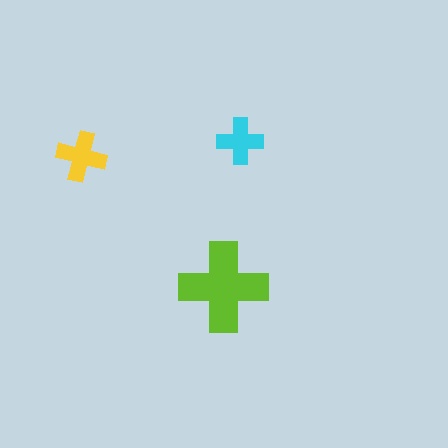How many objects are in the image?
There are 3 objects in the image.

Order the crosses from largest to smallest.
the lime one, the yellow one, the cyan one.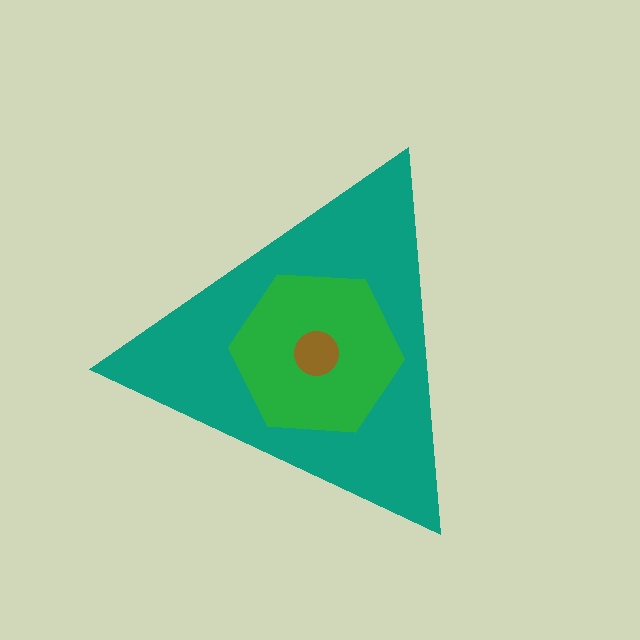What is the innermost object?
The brown circle.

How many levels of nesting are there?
3.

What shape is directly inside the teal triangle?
The green hexagon.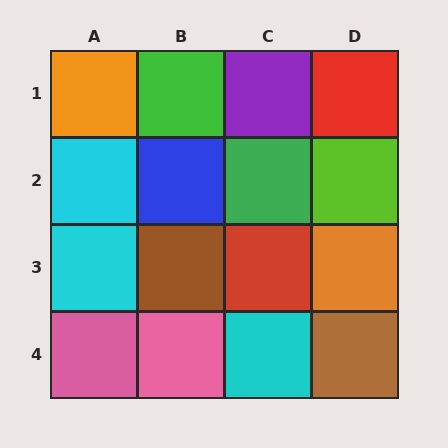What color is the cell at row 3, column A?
Cyan.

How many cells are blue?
1 cell is blue.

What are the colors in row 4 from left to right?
Pink, pink, cyan, brown.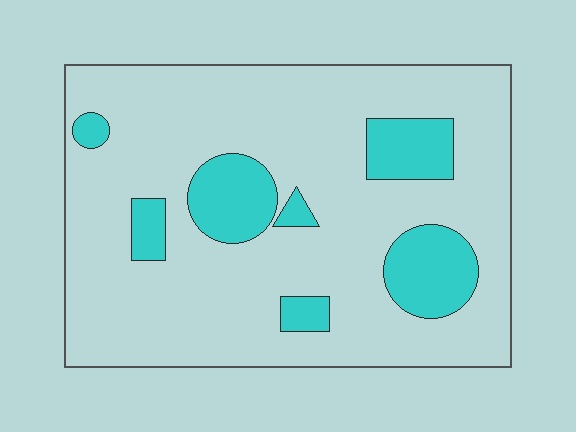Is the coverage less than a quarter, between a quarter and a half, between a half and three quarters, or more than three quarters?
Less than a quarter.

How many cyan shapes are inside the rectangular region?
7.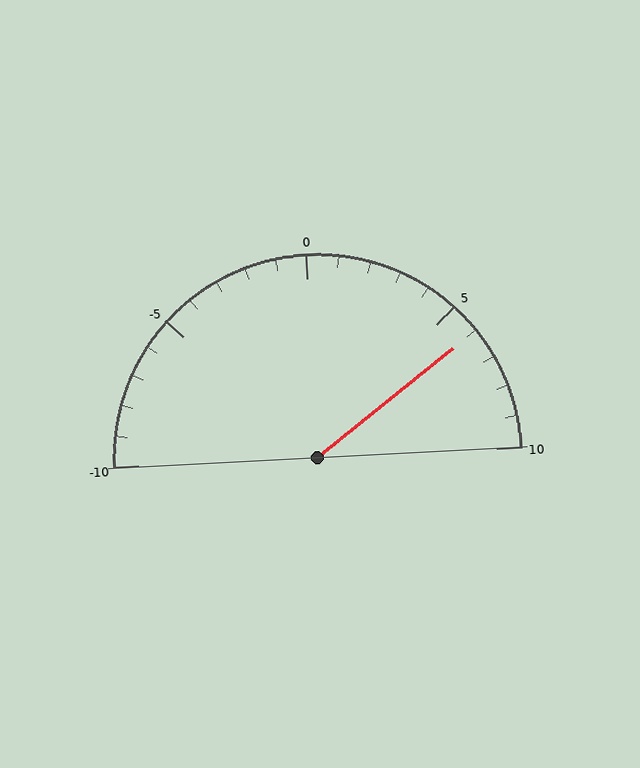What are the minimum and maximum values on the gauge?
The gauge ranges from -10 to 10.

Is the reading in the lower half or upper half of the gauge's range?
The reading is in the upper half of the range (-10 to 10).